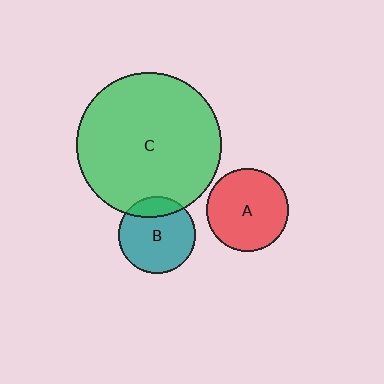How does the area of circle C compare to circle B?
Approximately 3.5 times.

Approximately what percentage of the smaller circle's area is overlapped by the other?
Approximately 20%.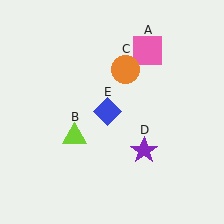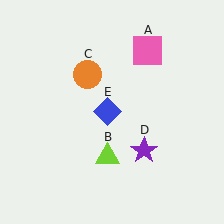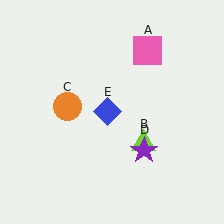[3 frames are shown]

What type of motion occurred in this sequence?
The lime triangle (object B), orange circle (object C) rotated counterclockwise around the center of the scene.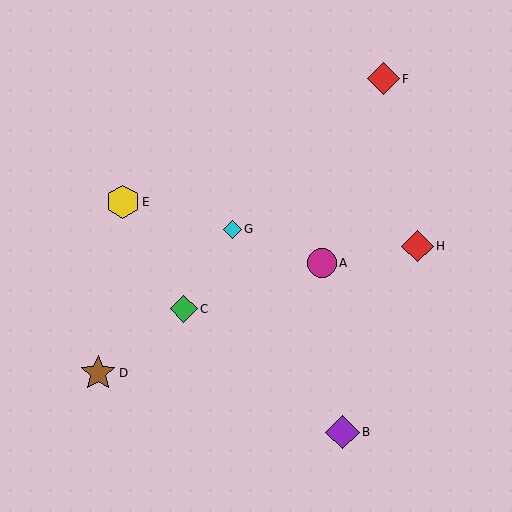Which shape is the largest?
The brown star (labeled D) is the largest.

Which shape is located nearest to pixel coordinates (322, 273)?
The magenta circle (labeled A) at (322, 263) is nearest to that location.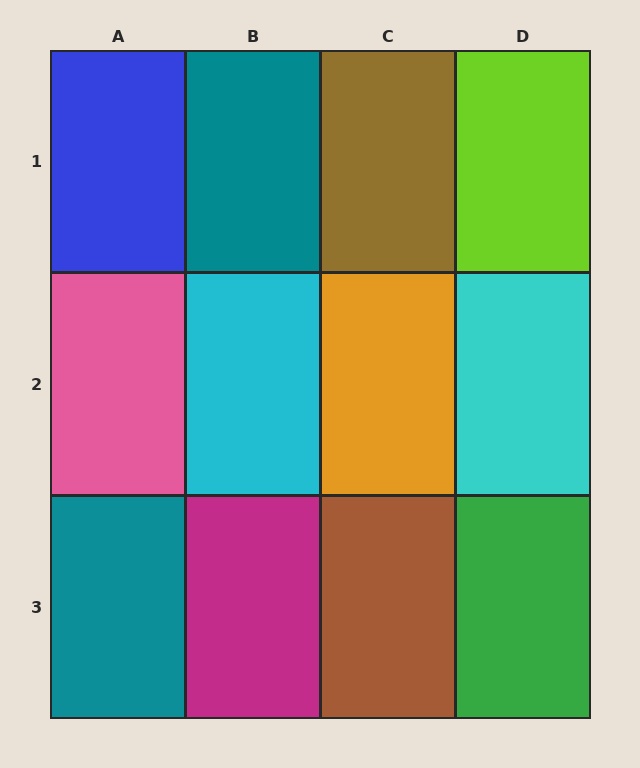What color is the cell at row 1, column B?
Teal.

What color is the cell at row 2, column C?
Orange.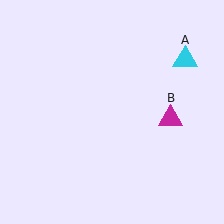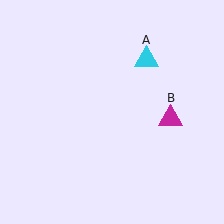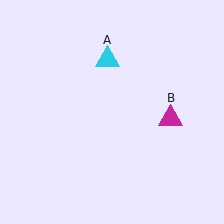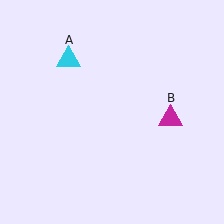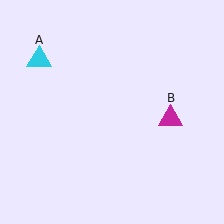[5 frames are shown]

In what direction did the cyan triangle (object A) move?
The cyan triangle (object A) moved left.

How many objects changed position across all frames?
1 object changed position: cyan triangle (object A).